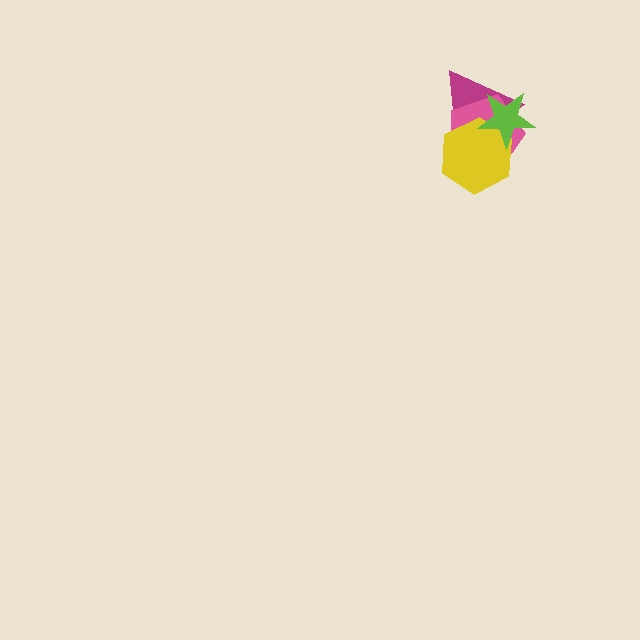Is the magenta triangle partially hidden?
Yes, it is partially covered by another shape.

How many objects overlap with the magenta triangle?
3 objects overlap with the magenta triangle.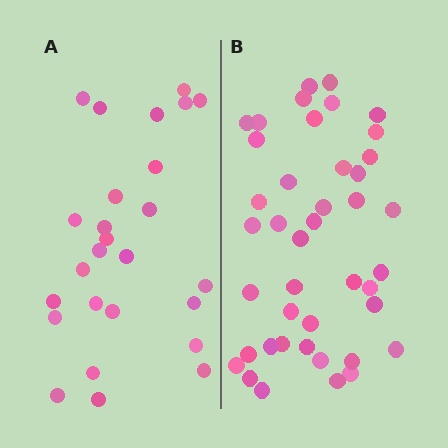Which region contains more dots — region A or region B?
Region B (the right region) has more dots.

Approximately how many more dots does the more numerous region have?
Region B has approximately 15 more dots than region A.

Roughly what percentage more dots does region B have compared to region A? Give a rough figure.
About 60% more.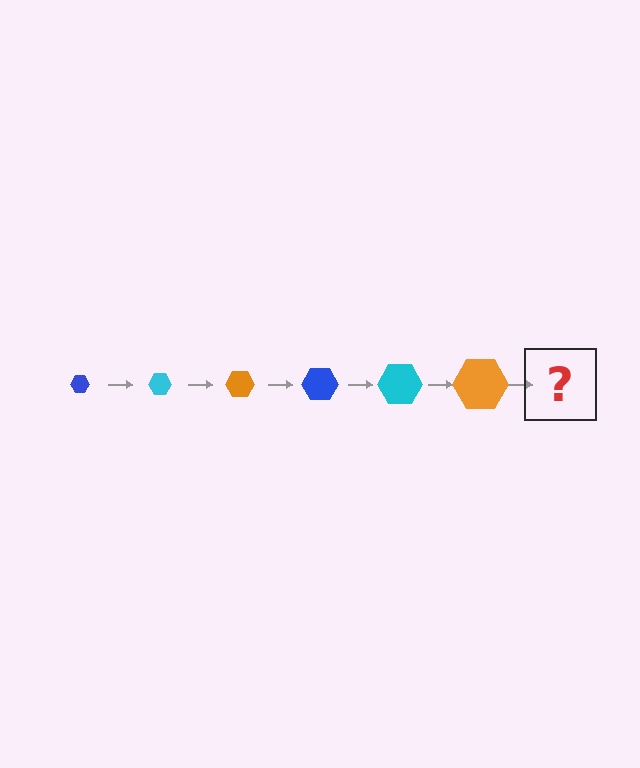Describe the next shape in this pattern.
It should be a blue hexagon, larger than the previous one.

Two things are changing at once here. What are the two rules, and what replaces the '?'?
The two rules are that the hexagon grows larger each step and the color cycles through blue, cyan, and orange. The '?' should be a blue hexagon, larger than the previous one.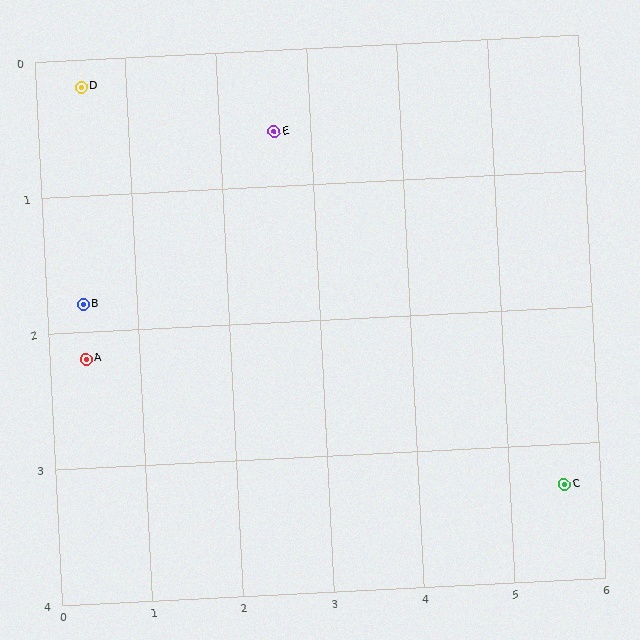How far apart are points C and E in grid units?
Points C and E are about 4.0 grid units apart.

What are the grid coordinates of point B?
Point B is at approximately (0.4, 1.8).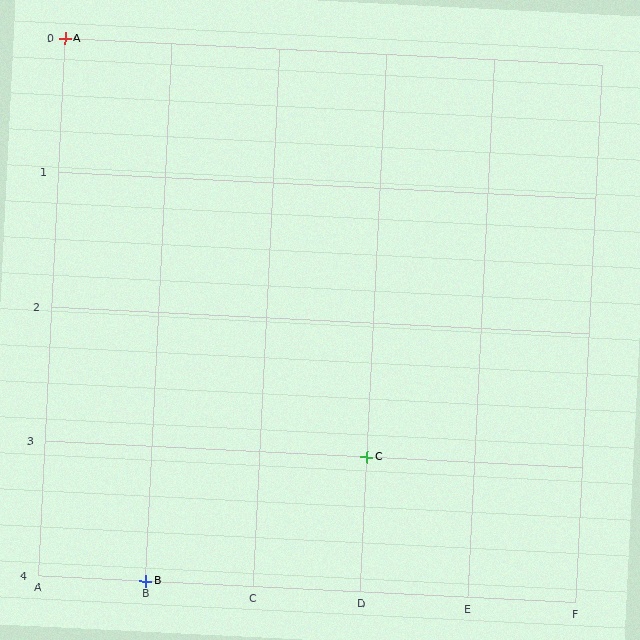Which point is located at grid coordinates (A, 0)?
Point A is at (A, 0).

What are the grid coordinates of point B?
Point B is at grid coordinates (B, 4).